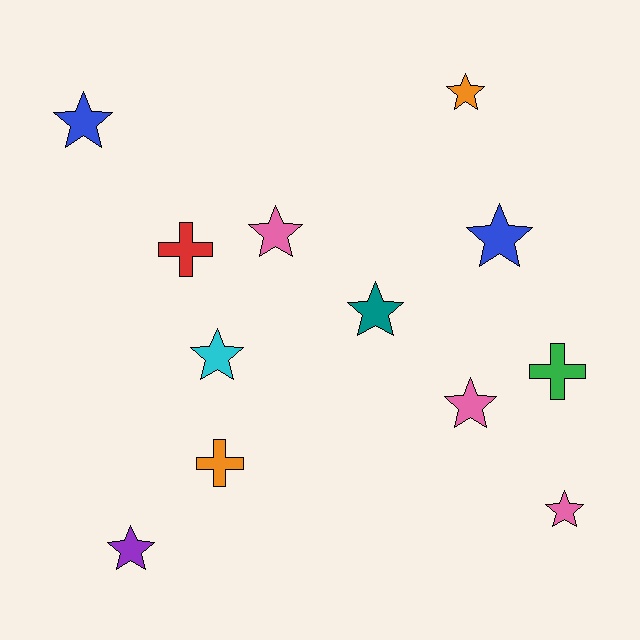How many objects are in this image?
There are 12 objects.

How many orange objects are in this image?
There are 2 orange objects.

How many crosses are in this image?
There are 3 crosses.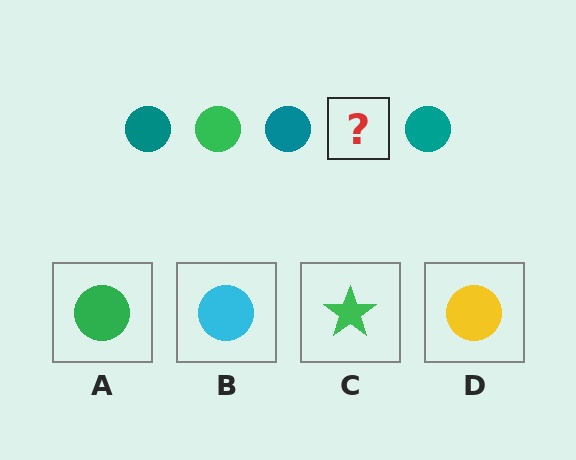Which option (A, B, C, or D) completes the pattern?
A.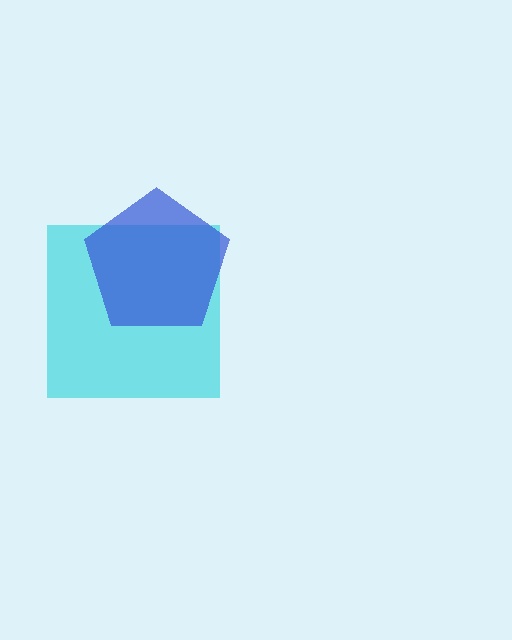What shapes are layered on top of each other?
The layered shapes are: a cyan square, a blue pentagon.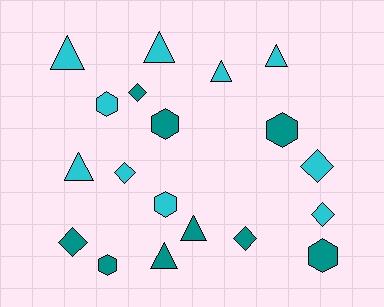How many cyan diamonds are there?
There are 3 cyan diamonds.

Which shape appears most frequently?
Triangle, with 7 objects.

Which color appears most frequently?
Cyan, with 10 objects.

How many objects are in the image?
There are 19 objects.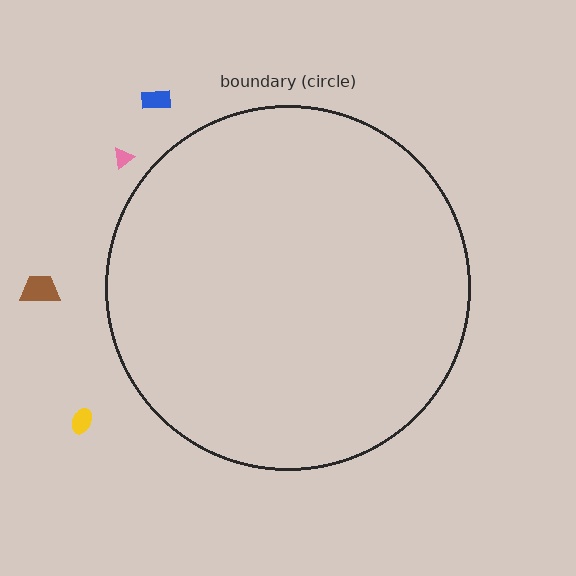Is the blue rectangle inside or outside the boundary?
Outside.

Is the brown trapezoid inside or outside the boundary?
Outside.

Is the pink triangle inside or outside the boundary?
Outside.